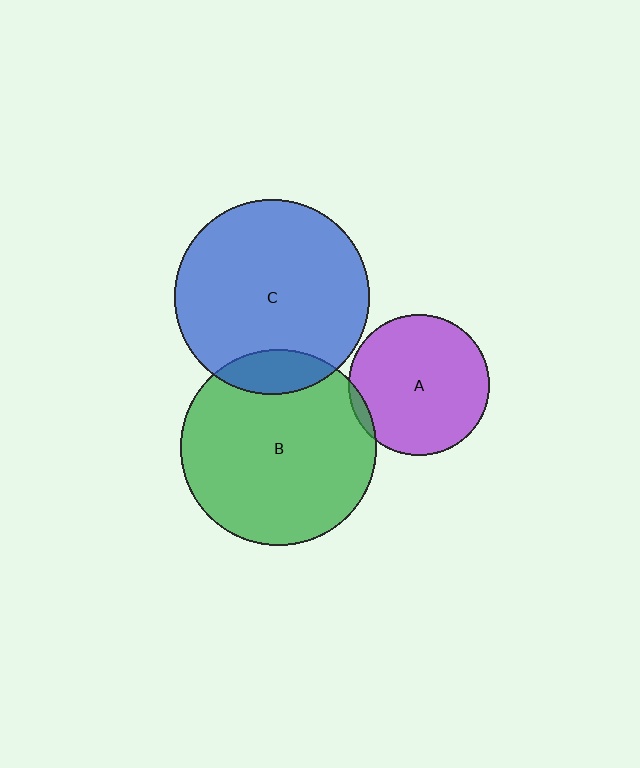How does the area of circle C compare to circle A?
Approximately 1.9 times.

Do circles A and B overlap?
Yes.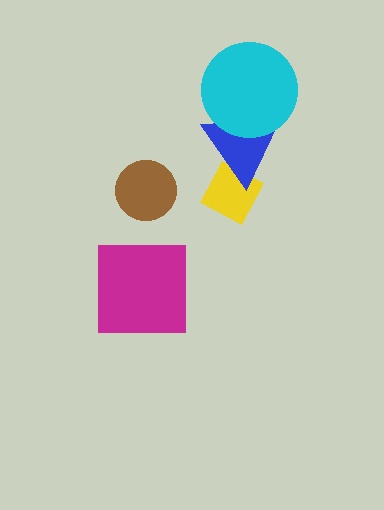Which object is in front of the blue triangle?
The cyan circle is in front of the blue triangle.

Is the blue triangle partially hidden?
Yes, it is partially covered by another shape.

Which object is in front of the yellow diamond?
The blue triangle is in front of the yellow diamond.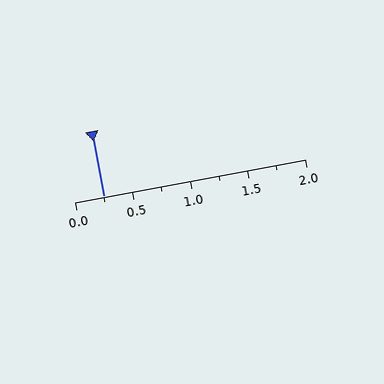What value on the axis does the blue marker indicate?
The marker indicates approximately 0.25.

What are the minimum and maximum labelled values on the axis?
The axis runs from 0.0 to 2.0.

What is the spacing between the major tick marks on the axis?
The major ticks are spaced 0.5 apart.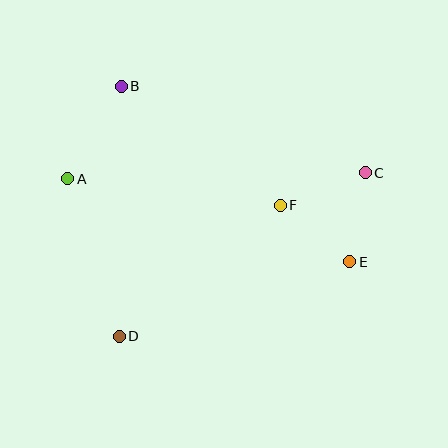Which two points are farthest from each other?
Points A and C are farthest from each other.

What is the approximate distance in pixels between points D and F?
The distance between D and F is approximately 208 pixels.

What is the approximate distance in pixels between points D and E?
The distance between D and E is approximately 242 pixels.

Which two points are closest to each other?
Points E and F are closest to each other.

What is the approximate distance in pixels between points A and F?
The distance between A and F is approximately 214 pixels.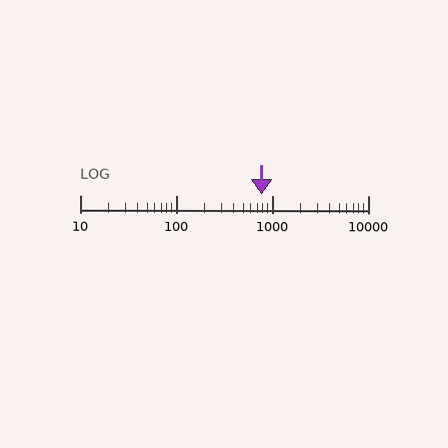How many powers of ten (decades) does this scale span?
The scale spans 3 decades, from 10 to 10000.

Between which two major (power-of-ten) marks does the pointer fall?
The pointer is between 100 and 1000.